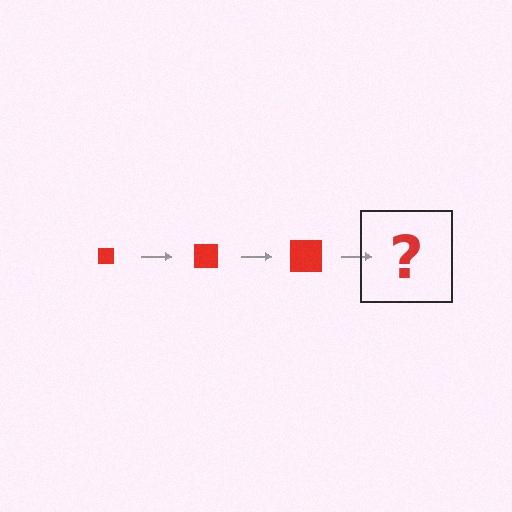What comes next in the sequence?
The next element should be a red square, larger than the previous one.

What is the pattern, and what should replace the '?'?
The pattern is that the square gets progressively larger each step. The '?' should be a red square, larger than the previous one.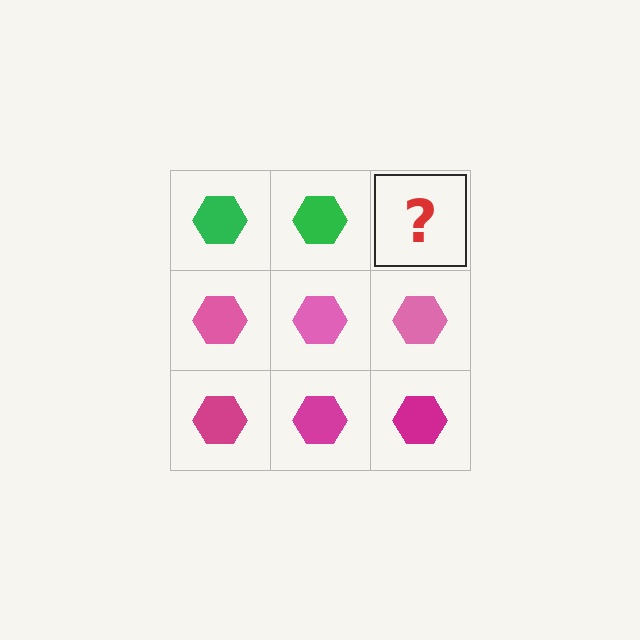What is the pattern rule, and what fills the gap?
The rule is that each row has a consistent color. The gap should be filled with a green hexagon.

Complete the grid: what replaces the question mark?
The question mark should be replaced with a green hexagon.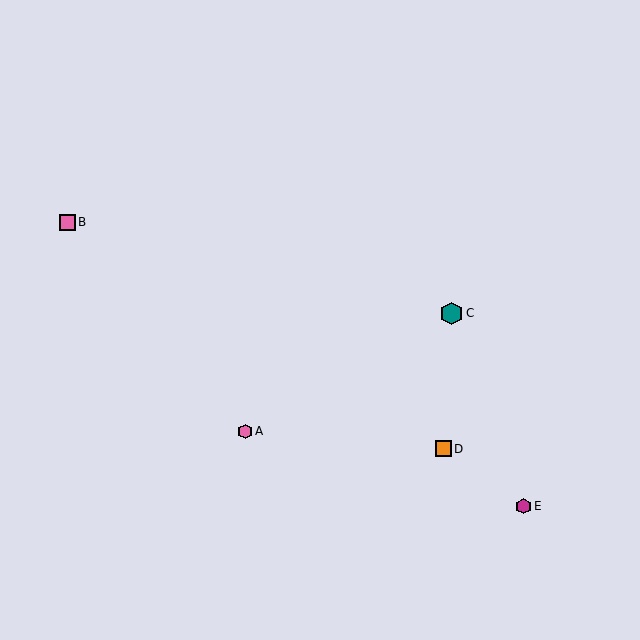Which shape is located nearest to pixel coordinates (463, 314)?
The teal hexagon (labeled C) at (452, 313) is nearest to that location.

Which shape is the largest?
The teal hexagon (labeled C) is the largest.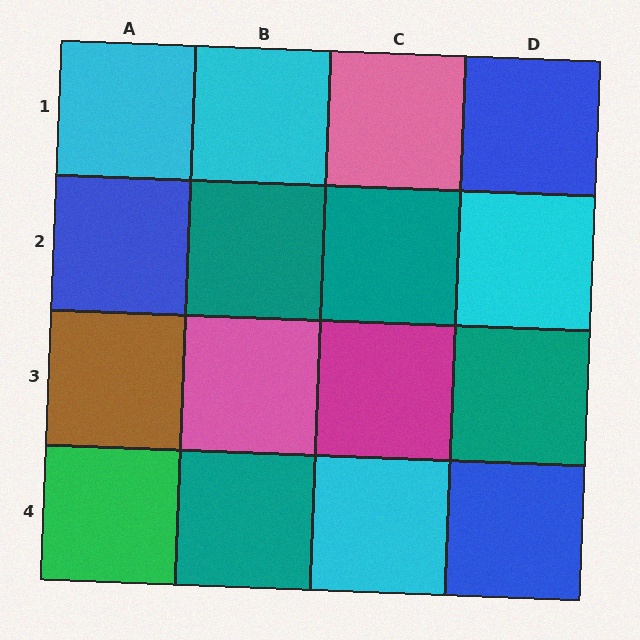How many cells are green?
1 cell is green.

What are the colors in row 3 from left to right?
Brown, pink, magenta, teal.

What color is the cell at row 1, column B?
Cyan.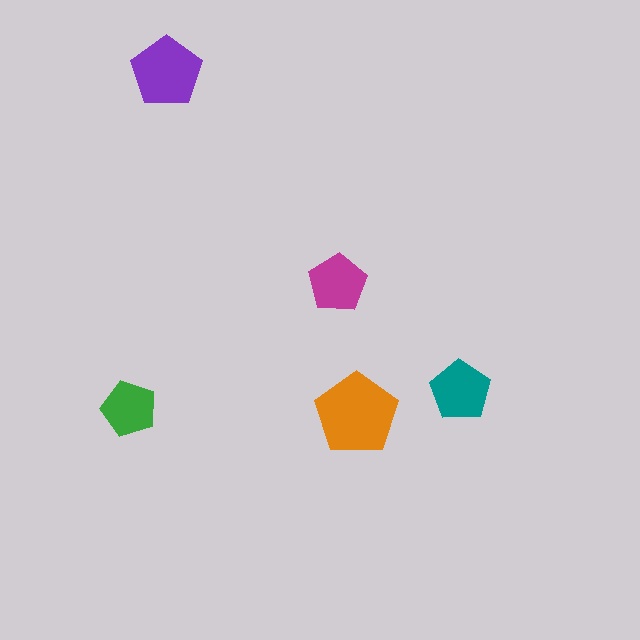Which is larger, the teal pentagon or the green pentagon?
The teal one.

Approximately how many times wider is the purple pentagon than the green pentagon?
About 1.5 times wider.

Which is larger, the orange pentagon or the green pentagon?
The orange one.